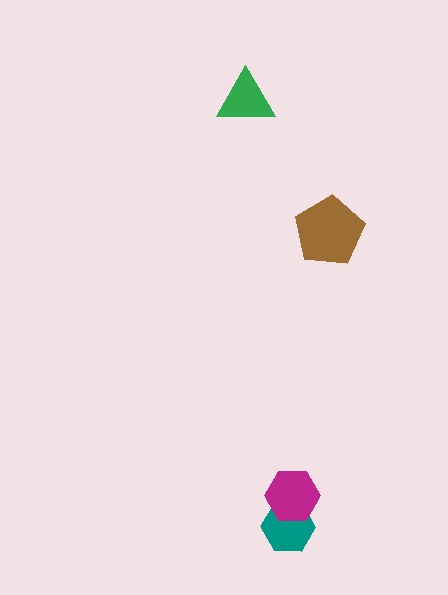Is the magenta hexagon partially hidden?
No, no other shape covers it.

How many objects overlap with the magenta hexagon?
1 object overlaps with the magenta hexagon.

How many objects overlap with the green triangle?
0 objects overlap with the green triangle.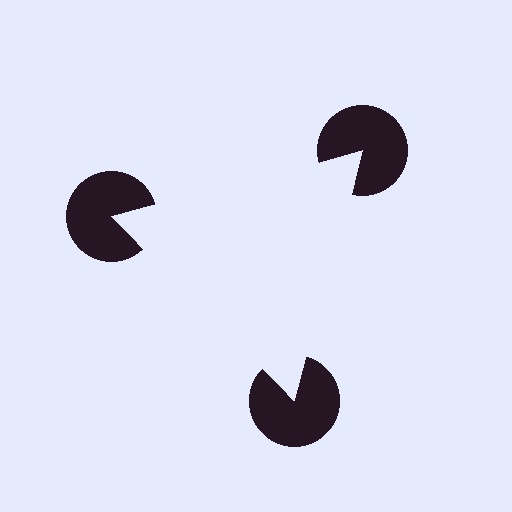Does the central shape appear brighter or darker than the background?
It typically appears slightly brighter than the background, even though no actual brightness change is drawn.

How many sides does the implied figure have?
3 sides.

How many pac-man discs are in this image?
There are 3 — one at each vertex of the illusory triangle.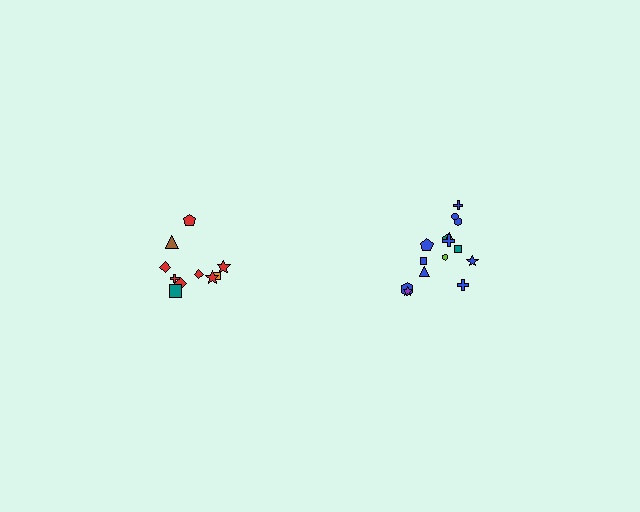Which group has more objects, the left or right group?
The right group.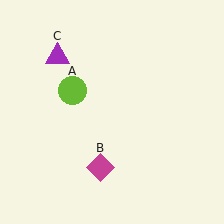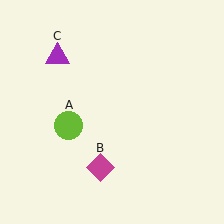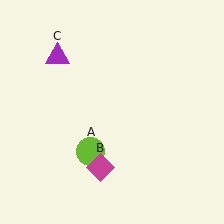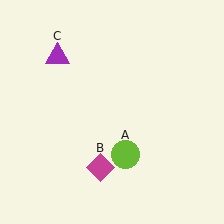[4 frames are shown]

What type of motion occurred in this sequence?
The lime circle (object A) rotated counterclockwise around the center of the scene.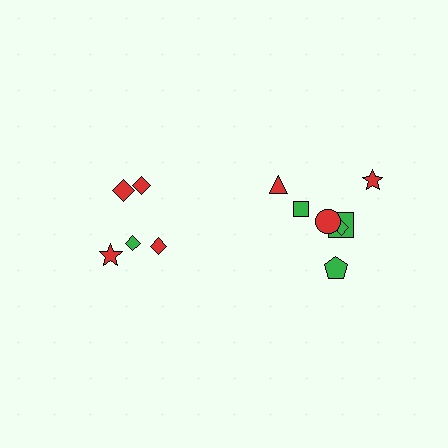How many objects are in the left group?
There are 5 objects.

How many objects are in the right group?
There are 7 objects.